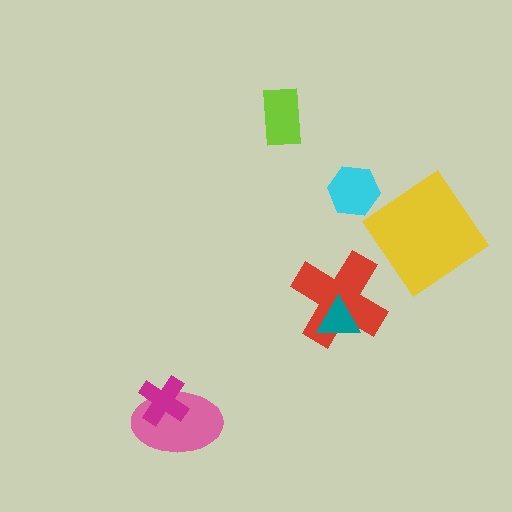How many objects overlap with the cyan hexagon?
0 objects overlap with the cyan hexagon.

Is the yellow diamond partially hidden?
No, no other shape covers it.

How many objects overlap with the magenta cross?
1 object overlaps with the magenta cross.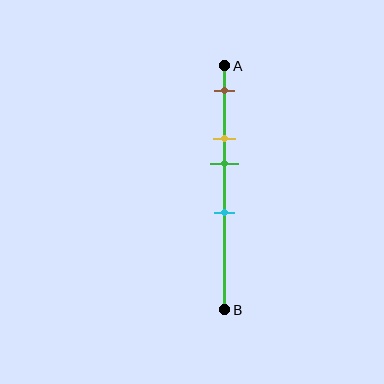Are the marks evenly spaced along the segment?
No, the marks are not evenly spaced.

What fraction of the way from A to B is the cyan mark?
The cyan mark is approximately 60% (0.6) of the way from A to B.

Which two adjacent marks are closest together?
The yellow and green marks are the closest adjacent pair.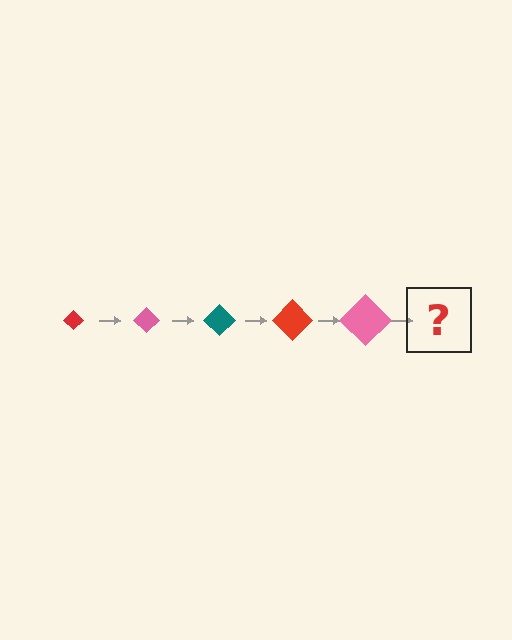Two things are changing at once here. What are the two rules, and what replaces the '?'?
The two rules are that the diamond grows larger each step and the color cycles through red, pink, and teal. The '?' should be a teal diamond, larger than the previous one.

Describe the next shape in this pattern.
It should be a teal diamond, larger than the previous one.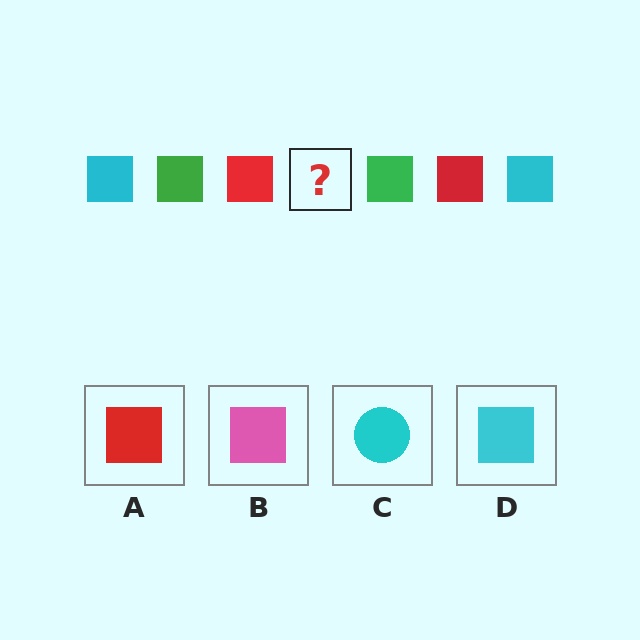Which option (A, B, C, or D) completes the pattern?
D.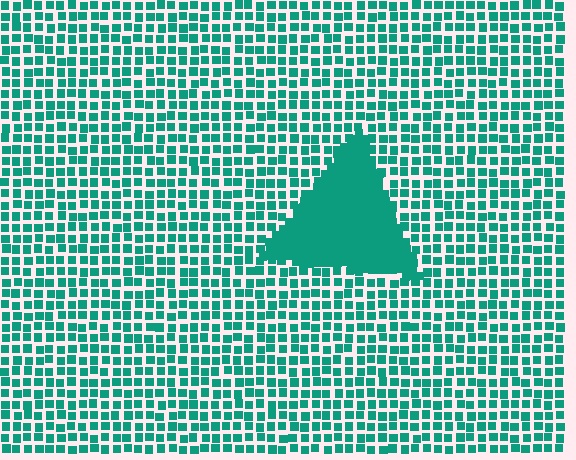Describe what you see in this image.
The image contains small teal elements arranged at two different densities. A triangle-shaped region is visible where the elements are more densely packed than the surrounding area.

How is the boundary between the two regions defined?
The boundary is defined by a change in element density (approximately 2.6x ratio). All elements are the same color, size, and shape.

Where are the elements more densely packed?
The elements are more densely packed inside the triangle boundary.